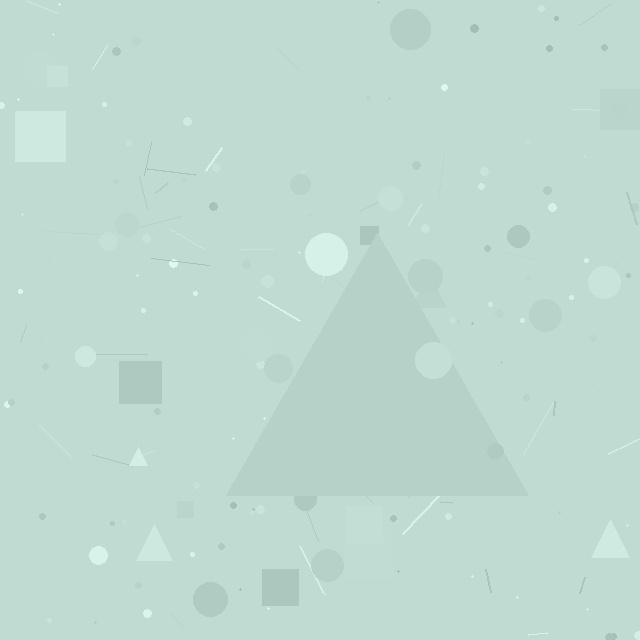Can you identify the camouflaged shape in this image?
The camouflaged shape is a triangle.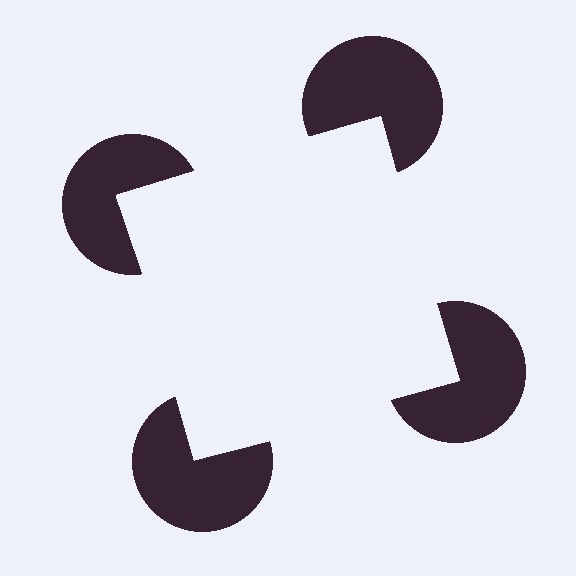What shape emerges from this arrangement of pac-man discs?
An illusory square — its edges are inferred from the aligned wedge cuts in the pac-man discs, not physically drawn.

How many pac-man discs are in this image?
There are 4 — one at each vertex of the illusory square.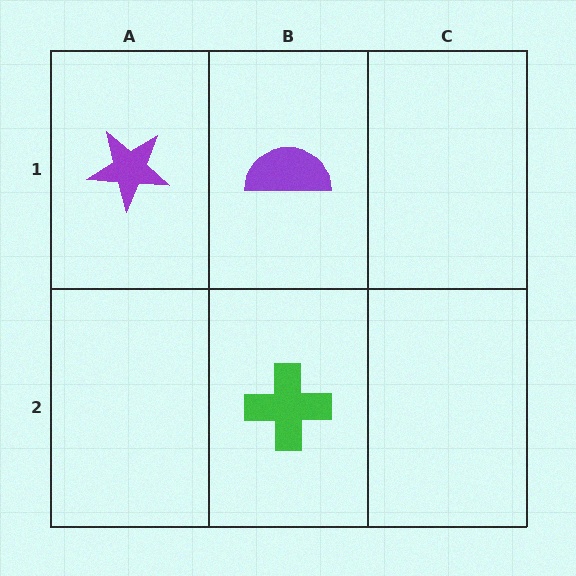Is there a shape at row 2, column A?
No, that cell is empty.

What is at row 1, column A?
A purple star.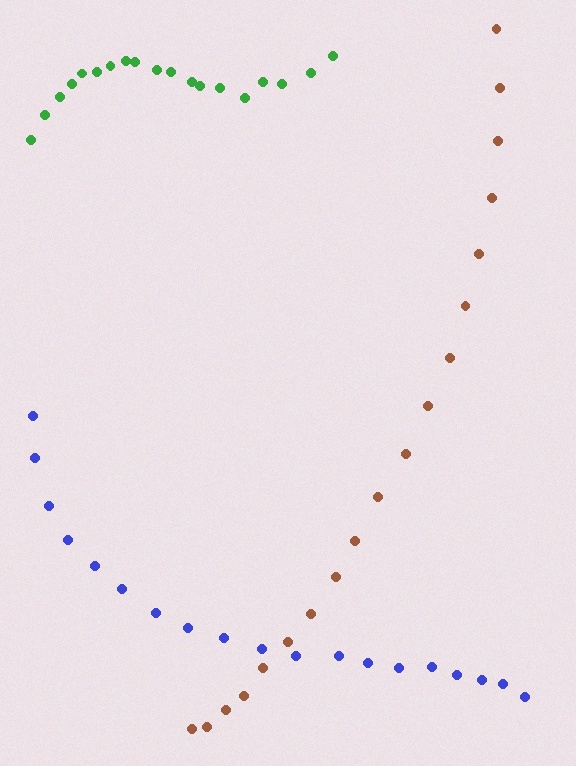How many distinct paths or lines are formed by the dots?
There are 3 distinct paths.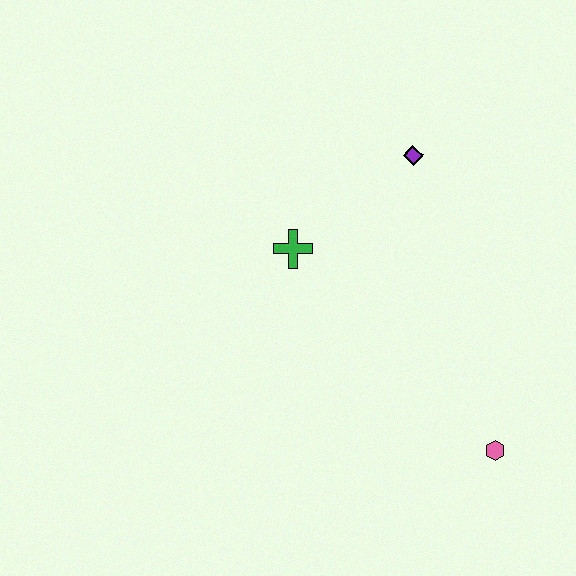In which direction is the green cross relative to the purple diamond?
The green cross is to the left of the purple diamond.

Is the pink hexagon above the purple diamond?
No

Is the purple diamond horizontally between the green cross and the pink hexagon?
Yes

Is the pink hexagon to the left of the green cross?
No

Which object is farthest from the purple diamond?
The pink hexagon is farthest from the purple diamond.